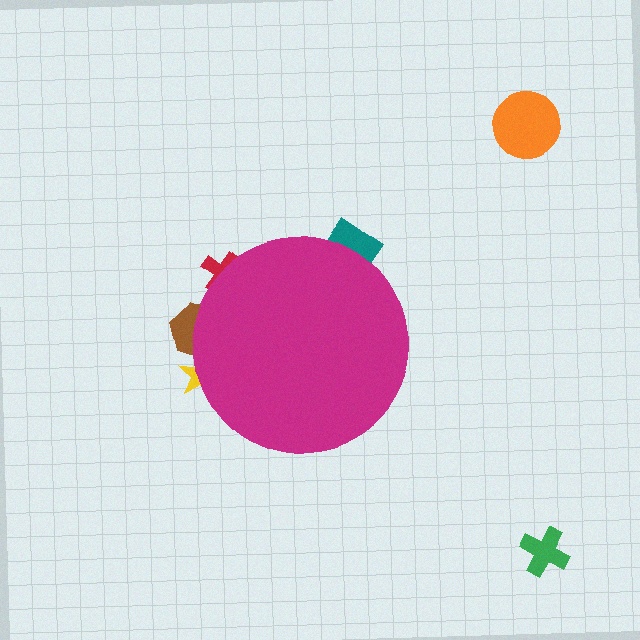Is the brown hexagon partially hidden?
Yes, the brown hexagon is partially hidden behind the magenta circle.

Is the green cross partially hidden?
No, the green cross is fully visible.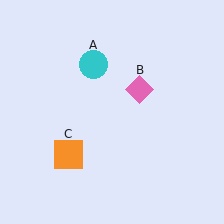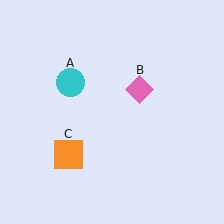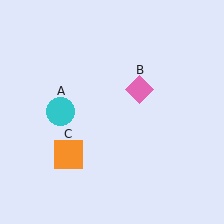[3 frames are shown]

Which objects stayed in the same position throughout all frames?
Pink diamond (object B) and orange square (object C) remained stationary.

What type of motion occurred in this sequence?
The cyan circle (object A) rotated counterclockwise around the center of the scene.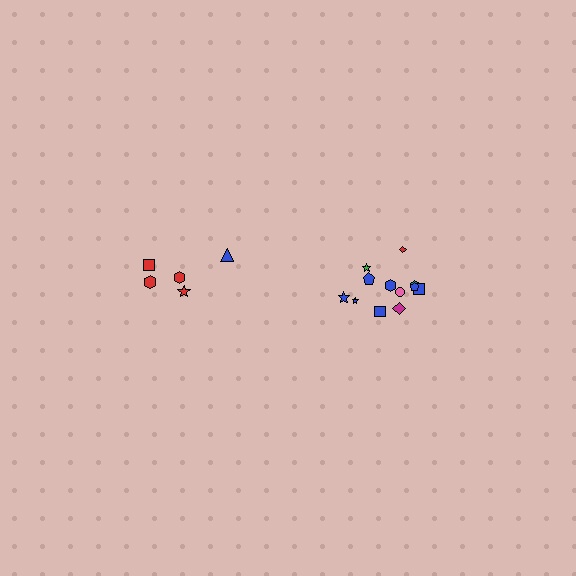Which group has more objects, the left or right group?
The right group.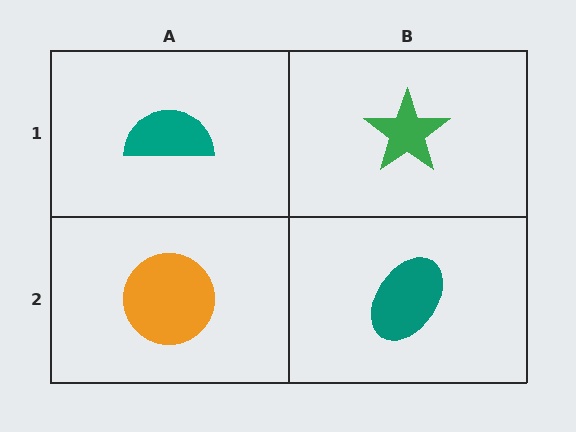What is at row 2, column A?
An orange circle.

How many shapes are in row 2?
2 shapes.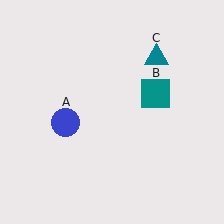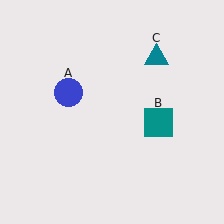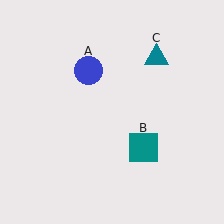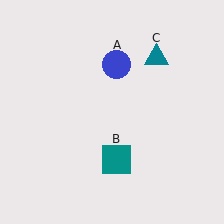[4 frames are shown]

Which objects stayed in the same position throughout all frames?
Teal triangle (object C) remained stationary.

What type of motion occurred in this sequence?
The blue circle (object A), teal square (object B) rotated clockwise around the center of the scene.